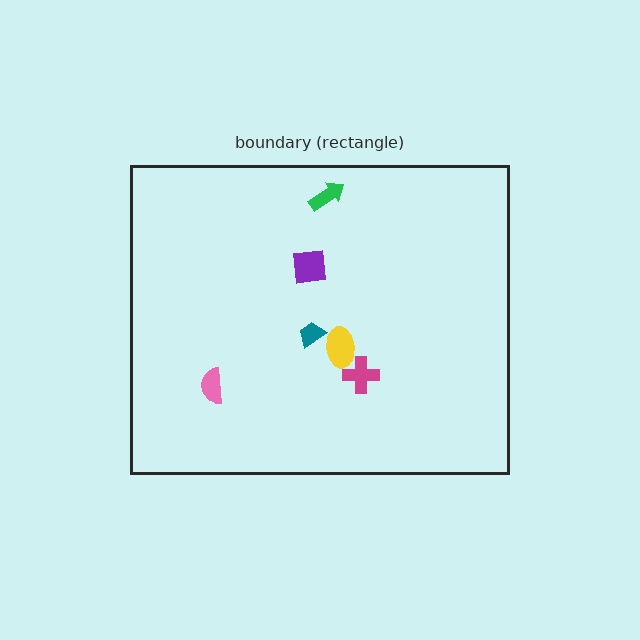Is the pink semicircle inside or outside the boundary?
Inside.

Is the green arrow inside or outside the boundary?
Inside.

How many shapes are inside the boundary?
6 inside, 0 outside.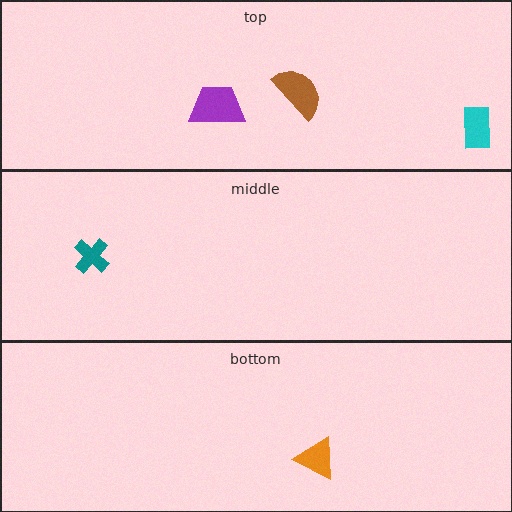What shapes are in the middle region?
The teal cross.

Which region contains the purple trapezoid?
The top region.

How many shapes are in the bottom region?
1.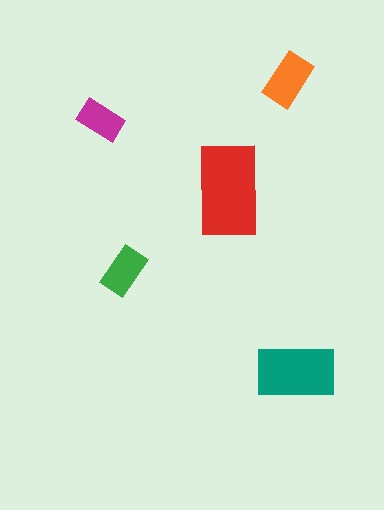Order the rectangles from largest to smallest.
the red one, the teal one, the orange one, the green one, the magenta one.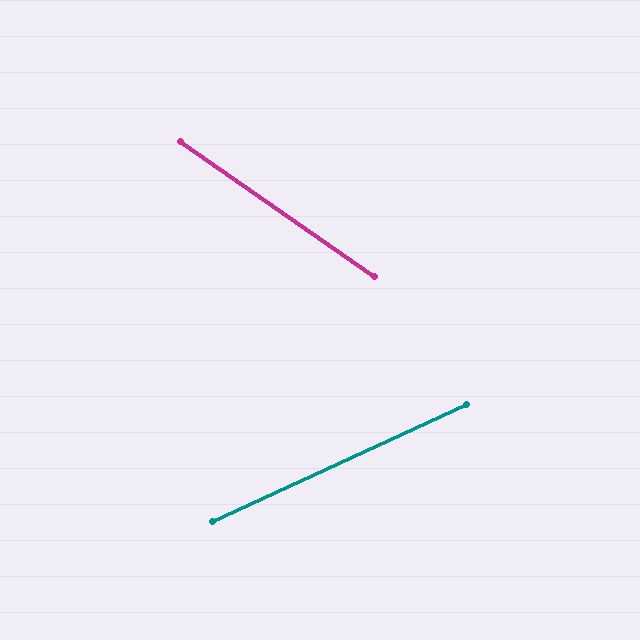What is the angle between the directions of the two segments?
Approximately 60 degrees.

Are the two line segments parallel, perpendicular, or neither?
Neither parallel nor perpendicular — they differ by about 60°.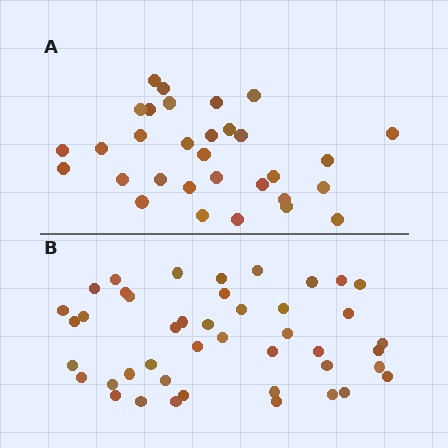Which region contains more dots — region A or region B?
Region B (the bottom region) has more dots.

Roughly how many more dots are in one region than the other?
Region B has approximately 15 more dots than region A.